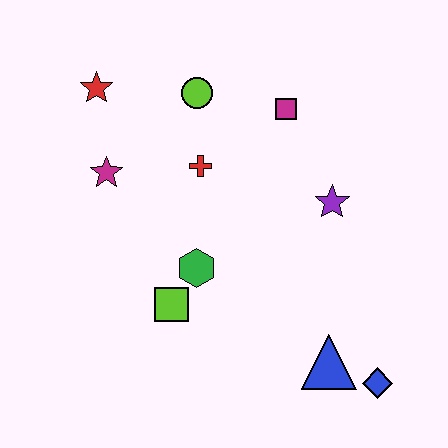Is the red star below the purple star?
No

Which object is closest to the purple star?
The magenta square is closest to the purple star.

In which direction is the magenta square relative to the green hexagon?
The magenta square is above the green hexagon.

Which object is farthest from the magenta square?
The blue diamond is farthest from the magenta square.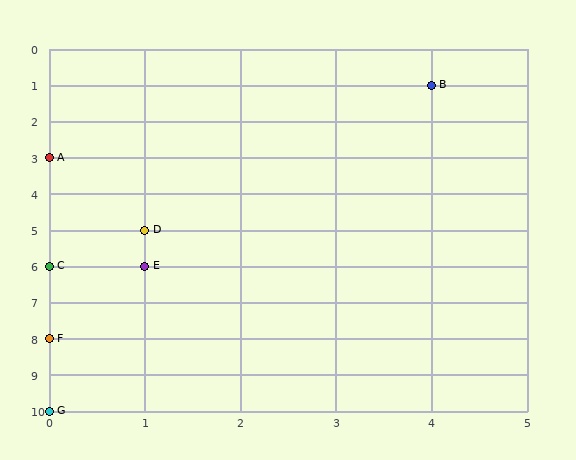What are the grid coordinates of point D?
Point D is at grid coordinates (1, 5).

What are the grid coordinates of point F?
Point F is at grid coordinates (0, 8).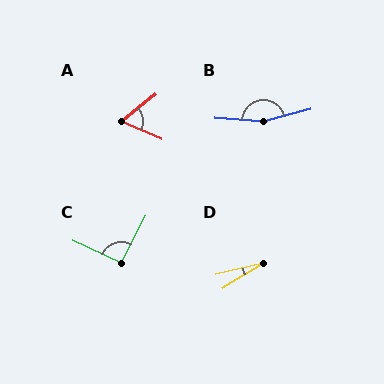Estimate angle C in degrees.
Approximately 93 degrees.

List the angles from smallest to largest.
D (18°), A (62°), C (93°), B (162°).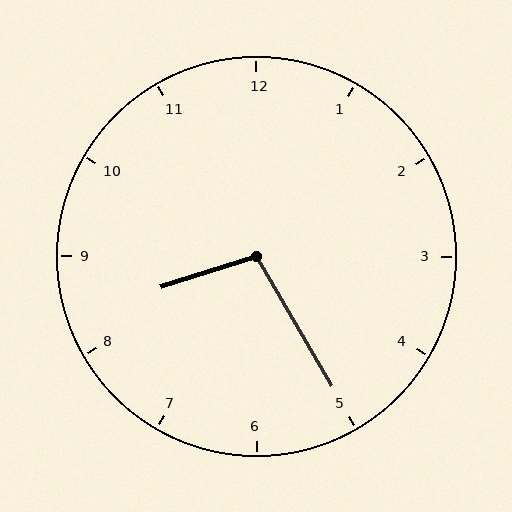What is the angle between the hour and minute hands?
Approximately 102 degrees.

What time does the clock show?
8:25.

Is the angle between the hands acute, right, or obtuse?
It is obtuse.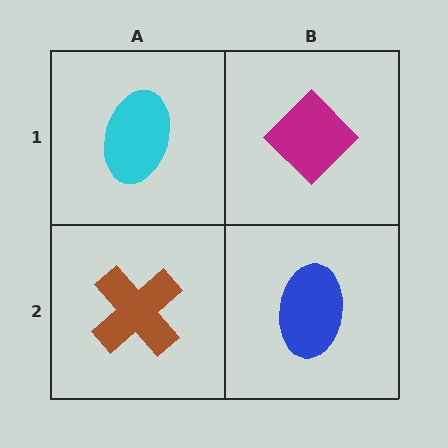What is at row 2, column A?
A brown cross.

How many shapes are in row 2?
2 shapes.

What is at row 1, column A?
A cyan ellipse.